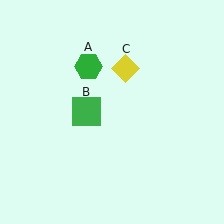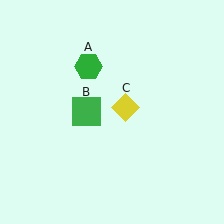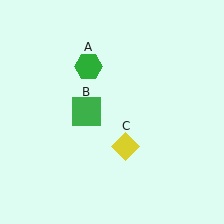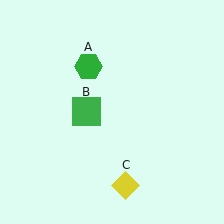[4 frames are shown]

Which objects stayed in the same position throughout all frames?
Green hexagon (object A) and green square (object B) remained stationary.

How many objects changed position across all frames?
1 object changed position: yellow diamond (object C).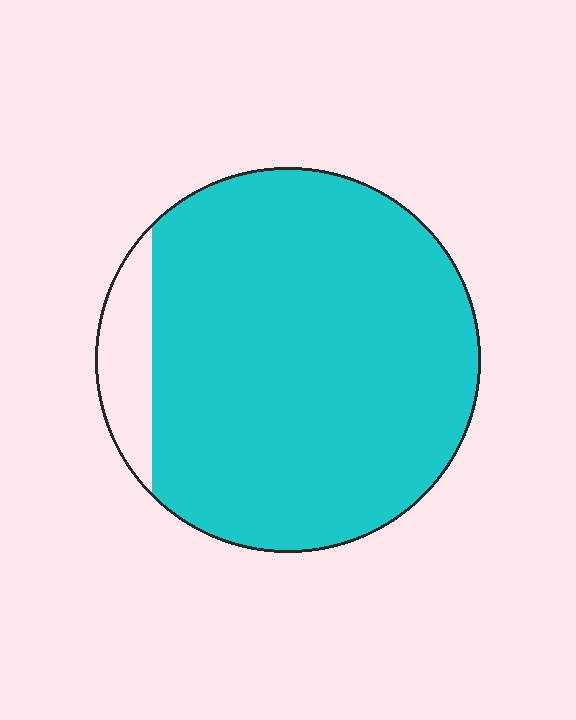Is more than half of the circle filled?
Yes.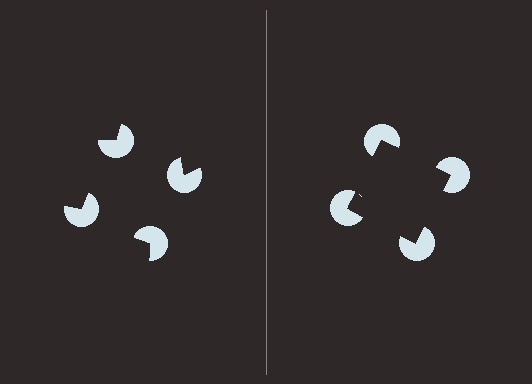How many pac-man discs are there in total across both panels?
8 — 4 on each side.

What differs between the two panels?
The pac-man discs are positioned identically on both sides; only the wedge orientations differ. On the right they align to a square; on the left they are misaligned.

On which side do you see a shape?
An illusory square appears on the right side. On the left side the wedge cuts are rotated, so no coherent shape forms.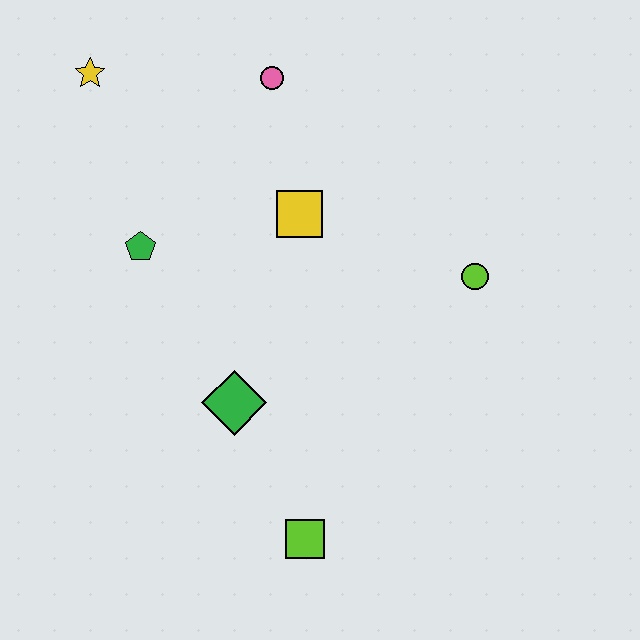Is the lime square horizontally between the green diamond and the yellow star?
No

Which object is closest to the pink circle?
The yellow square is closest to the pink circle.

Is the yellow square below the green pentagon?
No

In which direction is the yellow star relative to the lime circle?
The yellow star is to the left of the lime circle.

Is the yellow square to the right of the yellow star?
Yes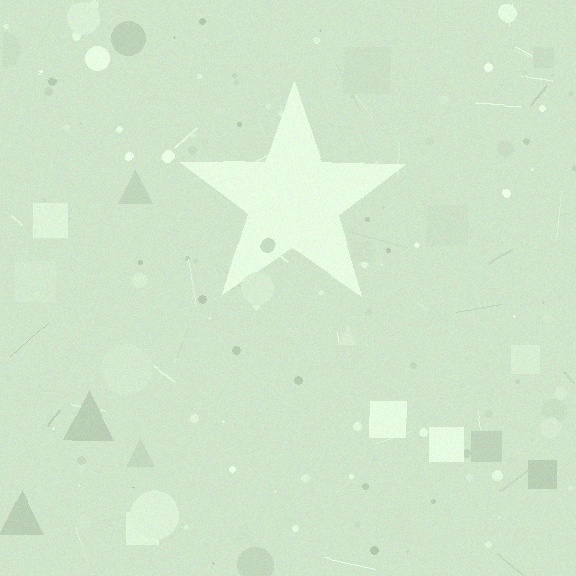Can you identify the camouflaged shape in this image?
The camouflaged shape is a star.